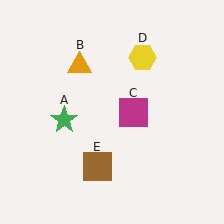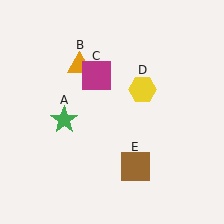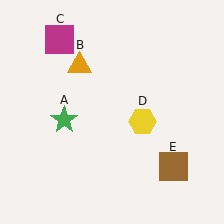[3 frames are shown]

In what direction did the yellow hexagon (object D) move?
The yellow hexagon (object D) moved down.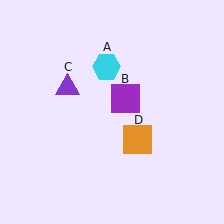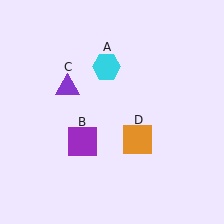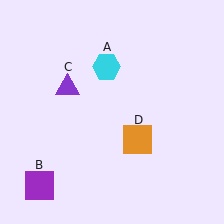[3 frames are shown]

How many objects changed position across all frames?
1 object changed position: purple square (object B).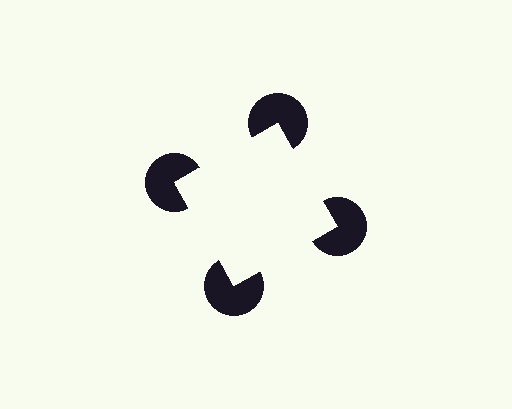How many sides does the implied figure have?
4 sides.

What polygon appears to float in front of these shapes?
An illusory square — its edges are inferred from the aligned wedge cuts in the pac-man discs, not physically drawn.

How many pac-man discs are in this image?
There are 4 — one at each vertex of the illusory square.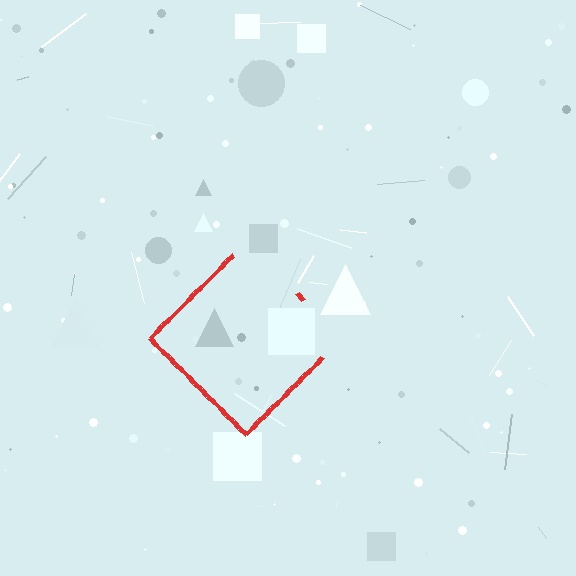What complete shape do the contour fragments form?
The contour fragments form a diamond.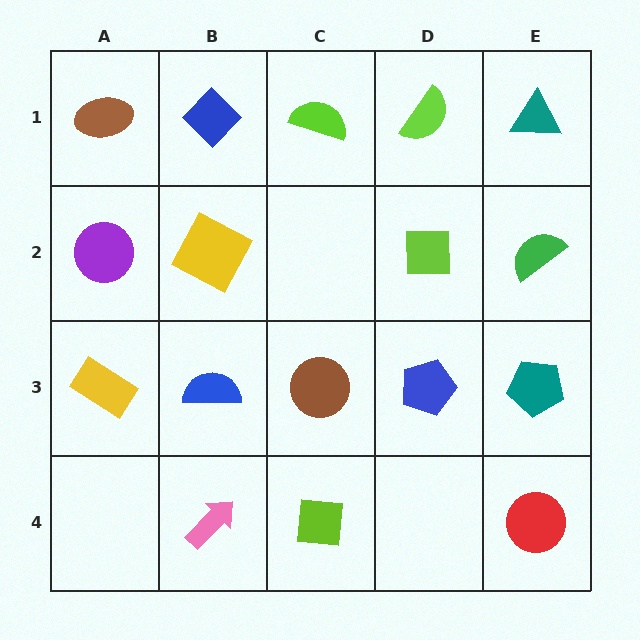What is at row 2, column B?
A yellow square.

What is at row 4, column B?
A pink arrow.